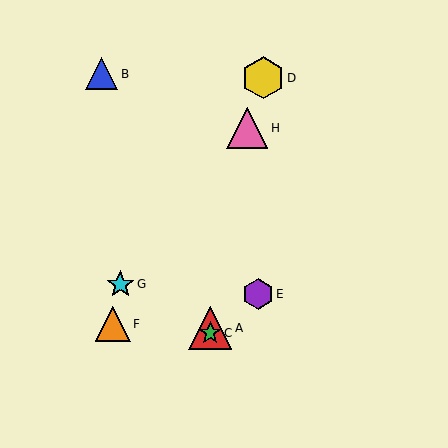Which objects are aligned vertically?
Objects A, C are aligned vertically.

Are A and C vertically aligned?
Yes, both are at x≈210.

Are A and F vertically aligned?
No, A is at x≈210 and F is at x≈113.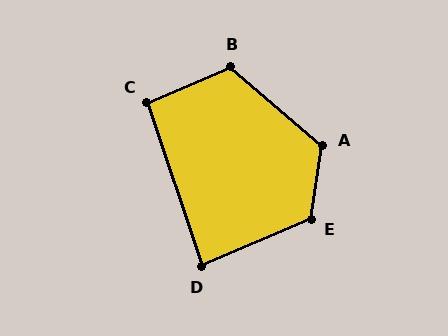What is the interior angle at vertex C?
Approximately 95 degrees (approximately right).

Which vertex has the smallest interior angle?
D, at approximately 85 degrees.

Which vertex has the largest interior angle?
E, at approximately 122 degrees.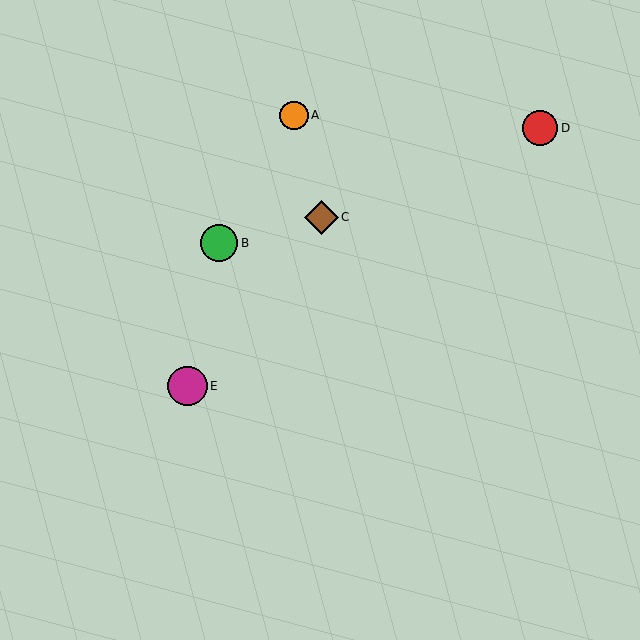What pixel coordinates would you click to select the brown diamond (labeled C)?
Click at (321, 217) to select the brown diamond C.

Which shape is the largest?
The magenta circle (labeled E) is the largest.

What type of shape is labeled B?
Shape B is a green circle.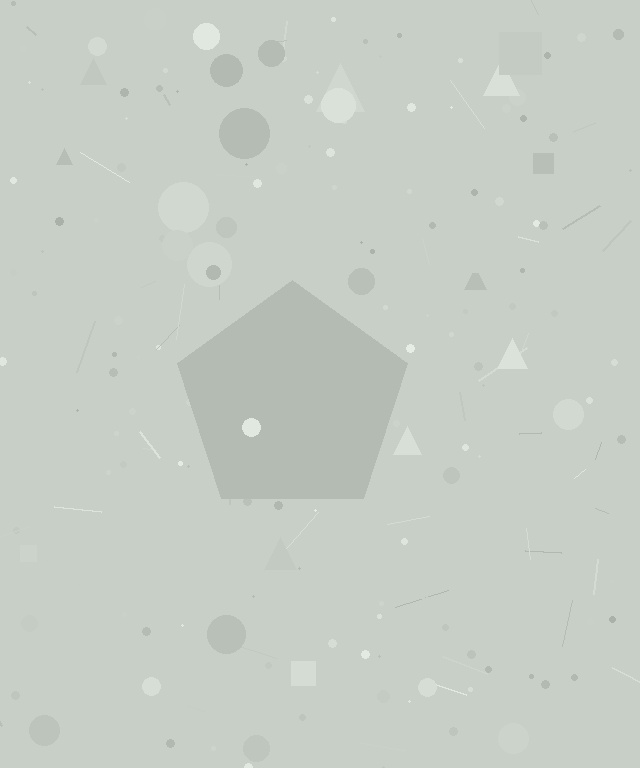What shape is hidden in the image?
A pentagon is hidden in the image.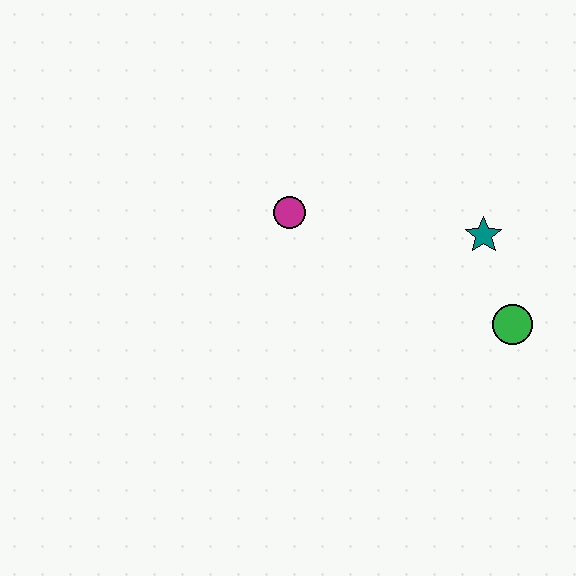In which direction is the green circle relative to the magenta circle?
The green circle is to the right of the magenta circle.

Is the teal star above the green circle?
Yes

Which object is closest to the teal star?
The green circle is closest to the teal star.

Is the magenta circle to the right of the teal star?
No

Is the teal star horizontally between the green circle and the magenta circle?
Yes